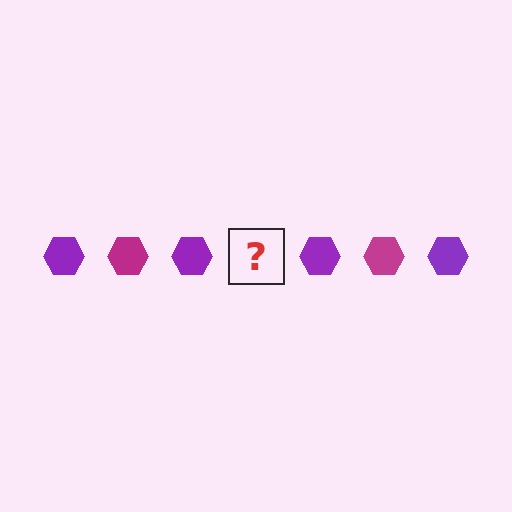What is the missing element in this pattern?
The missing element is a magenta hexagon.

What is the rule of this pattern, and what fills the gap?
The rule is that the pattern cycles through purple, magenta hexagons. The gap should be filled with a magenta hexagon.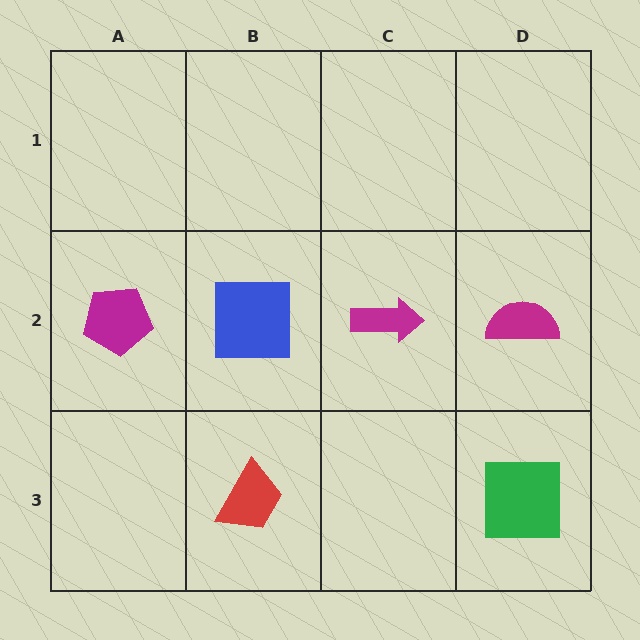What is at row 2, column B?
A blue square.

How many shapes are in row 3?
2 shapes.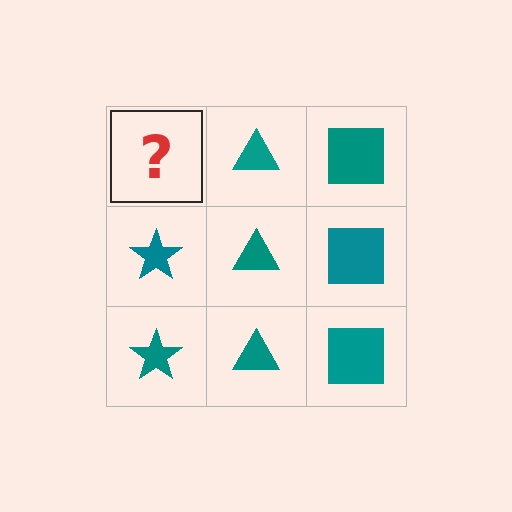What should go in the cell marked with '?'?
The missing cell should contain a teal star.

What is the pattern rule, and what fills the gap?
The rule is that each column has a consistent shape. The gap should be filled with a teal star.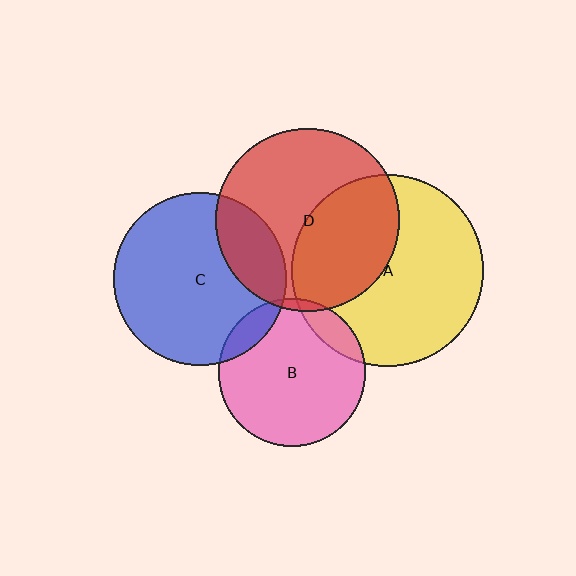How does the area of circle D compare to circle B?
Approximately 1.5 times.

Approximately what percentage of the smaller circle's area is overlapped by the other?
Approximately 40%.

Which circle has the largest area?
Circle A (yellow).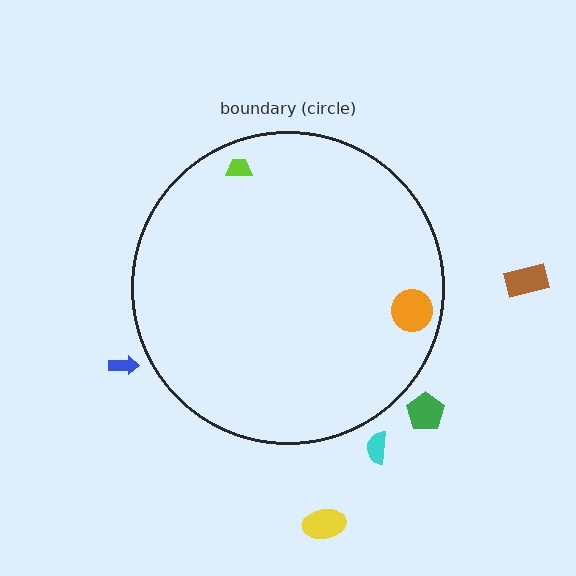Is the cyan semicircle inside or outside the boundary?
Outside.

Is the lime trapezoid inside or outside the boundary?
Inside.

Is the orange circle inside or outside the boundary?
Inside.